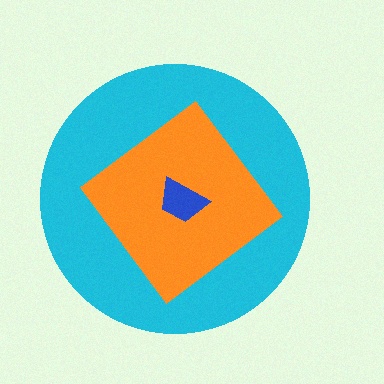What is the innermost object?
The blue trapezoid.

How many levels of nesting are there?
3.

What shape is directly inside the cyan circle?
The orange diamond.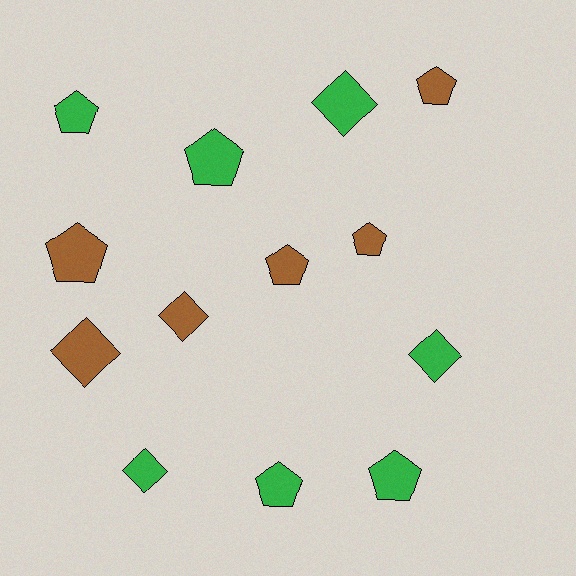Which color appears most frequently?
Green, with 7 objects.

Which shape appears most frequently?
Pentagon, with 8 objects.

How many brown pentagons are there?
There are 4 brown pentagons.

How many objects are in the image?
There are 13 objects.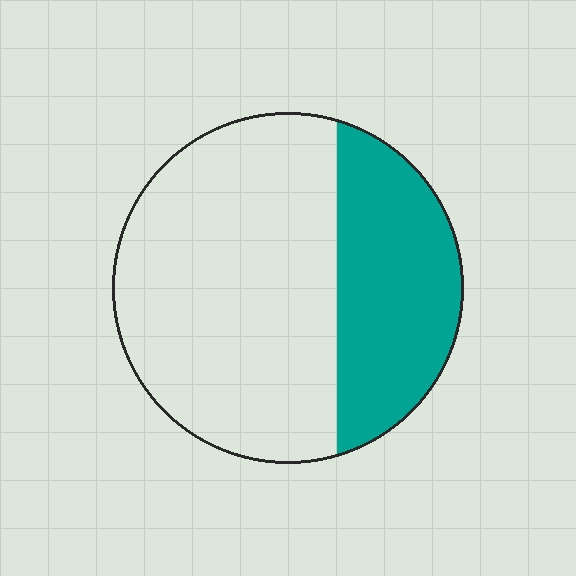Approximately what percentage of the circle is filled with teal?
Approximately 30%.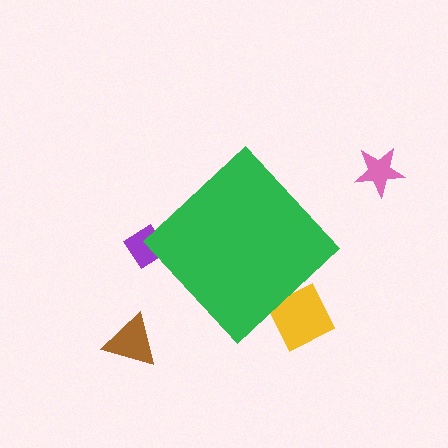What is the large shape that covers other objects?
A green diamond.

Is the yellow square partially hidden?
Yes, the yellow square is partially hidden behind the green diamond.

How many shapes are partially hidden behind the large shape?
2 shapes are partially hidden.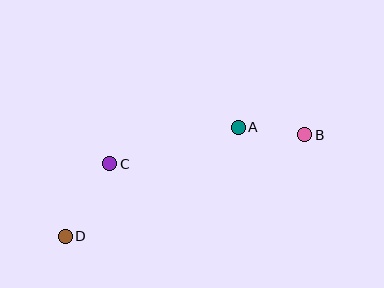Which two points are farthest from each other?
Points B and D are farthest from each other.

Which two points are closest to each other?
Points A and B are closest to each other.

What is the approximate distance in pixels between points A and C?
The distance between A and C is approximately 134 pixels.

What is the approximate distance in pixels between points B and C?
The distance between B and C is approximately 197 pixels.